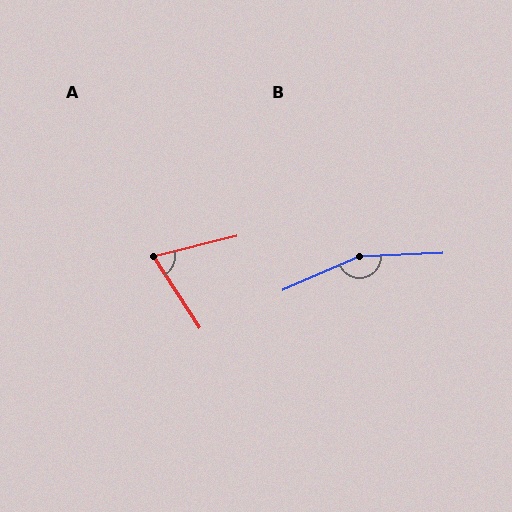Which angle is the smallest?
A, at approximately 71 degrees.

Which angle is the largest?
B, at approximately 159 degrees.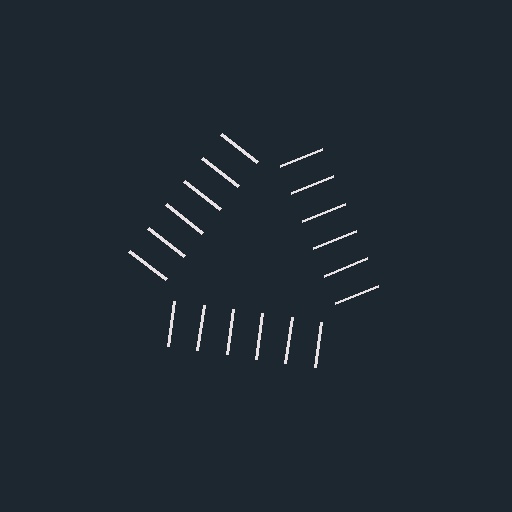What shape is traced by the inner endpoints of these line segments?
An illusory triangle — the line segments terminate on its edges but no continuous stroke is drawn.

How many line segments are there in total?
18 — 6 along each of the 3 edges.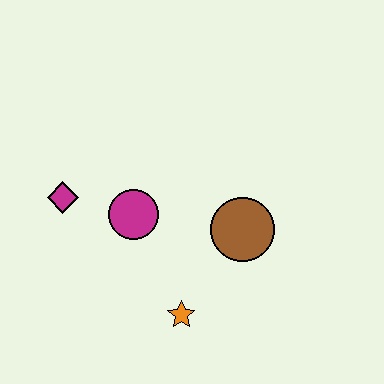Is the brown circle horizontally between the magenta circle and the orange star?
No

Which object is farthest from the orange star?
The magenta diamond is farthest from the orange star.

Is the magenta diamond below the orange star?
No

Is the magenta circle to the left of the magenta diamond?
No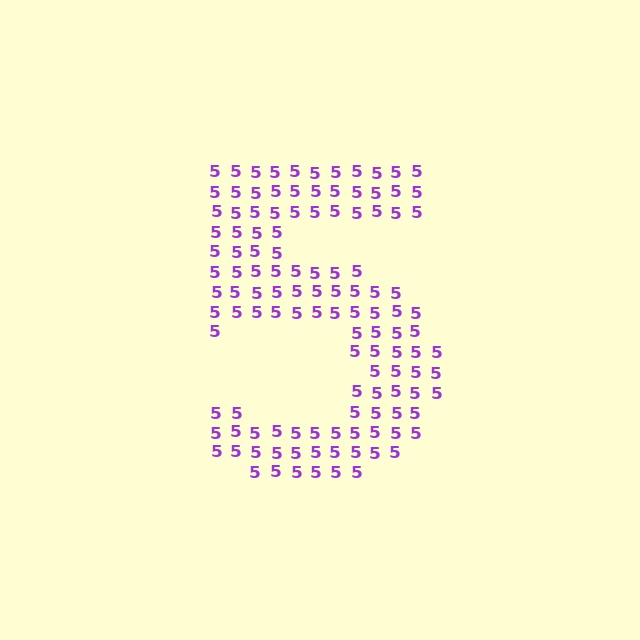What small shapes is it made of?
It is made of small digit 5's.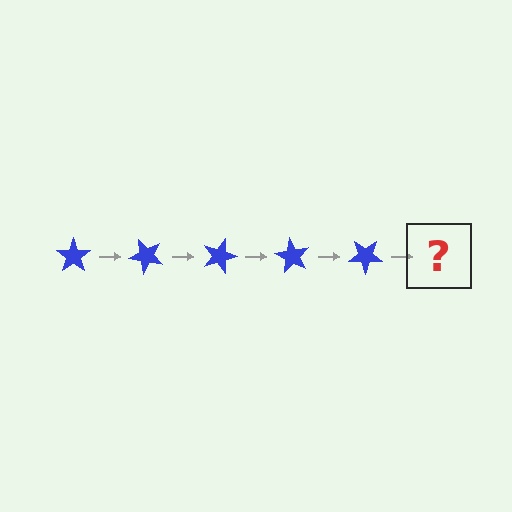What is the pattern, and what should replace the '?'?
The pattern is that the star rotates 45 degrees each step. The '?' should be a blue star rotated 225 degrees.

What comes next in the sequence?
The next element should be a blue star rotated 225 degrees.